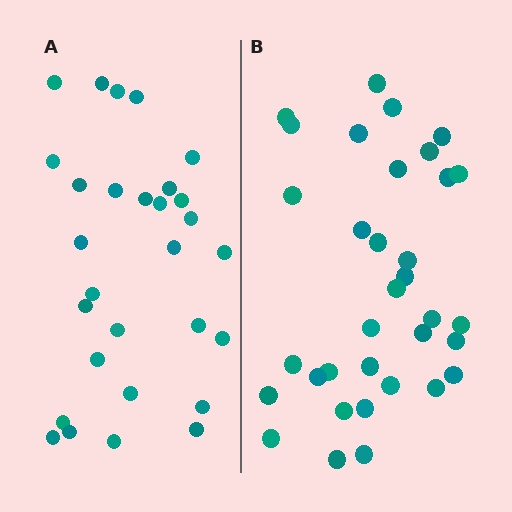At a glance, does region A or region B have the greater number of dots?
Region B (the right region) has more dots.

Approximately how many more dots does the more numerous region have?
Region B has about 5 more dots than region A.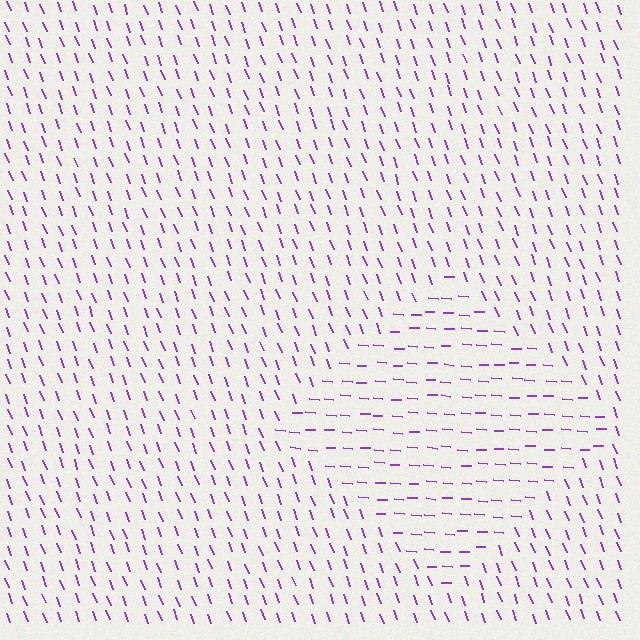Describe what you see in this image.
The image is filled with small purple line segments. A diamond region in the image has lines oriented differently from the surrounding lines, creating a visible texture boundary.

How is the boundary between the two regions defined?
The boundary is defined purely by a change in line orientation (approximately 66 degrees difference). All lines are the same color and thickness.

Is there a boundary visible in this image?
Yes, there is a texture boundary formed by a change in line orientation.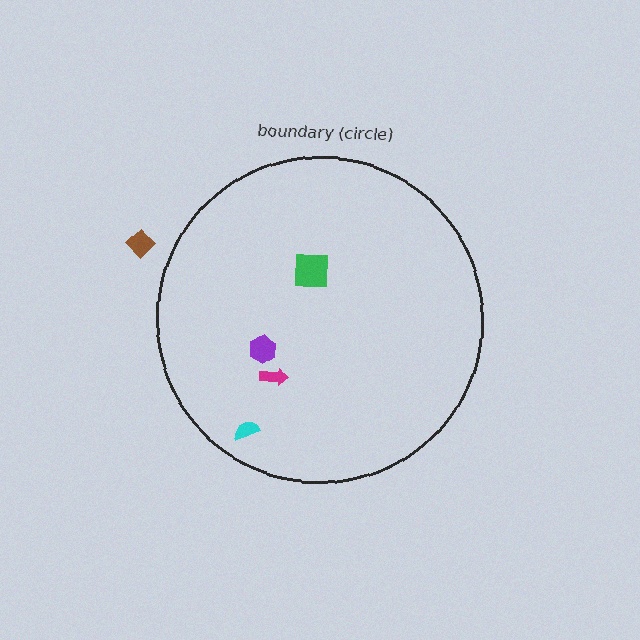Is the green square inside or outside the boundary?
Inside.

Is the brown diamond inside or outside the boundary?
Outside.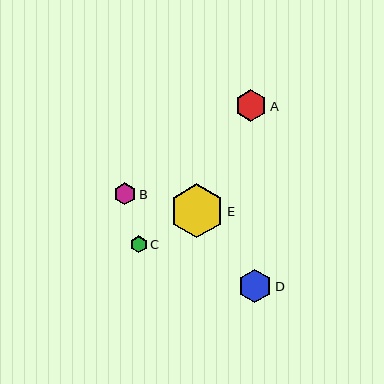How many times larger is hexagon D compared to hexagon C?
Hexagon D is approximately 1.9 times the size of hexagon C.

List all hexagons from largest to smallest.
From largest to smallest: E, D, A, B, C.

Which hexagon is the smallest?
Hexagon C is the smallest with a size of approximately 17 pixels.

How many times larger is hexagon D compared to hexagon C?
Hexagon D is approximately 1.9 times the size of hexagon C.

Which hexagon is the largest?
Hexagon E is the largest with a size of approximately 54 pixels.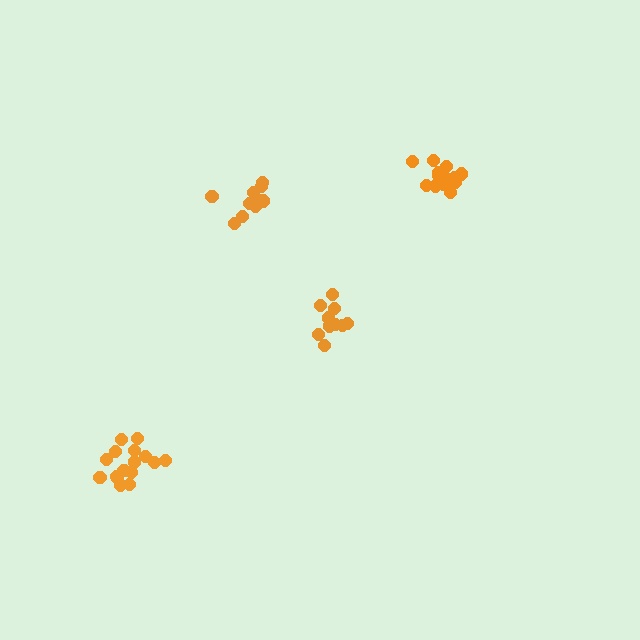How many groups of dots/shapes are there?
There are 4 groups.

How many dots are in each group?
Group 1: 16 dots, Group 2: 10 dots, Group 3: 10 dots, Group 4: 15 dots (51 total).